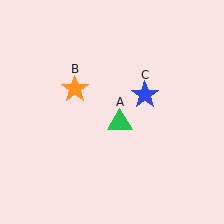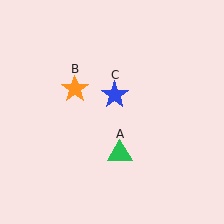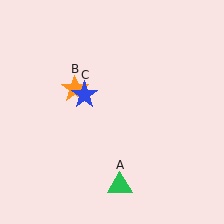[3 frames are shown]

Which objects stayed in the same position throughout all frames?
Orange star (object B) remained stationary.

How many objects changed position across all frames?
2 objects changed position: green triangle (object A), blue star (object C).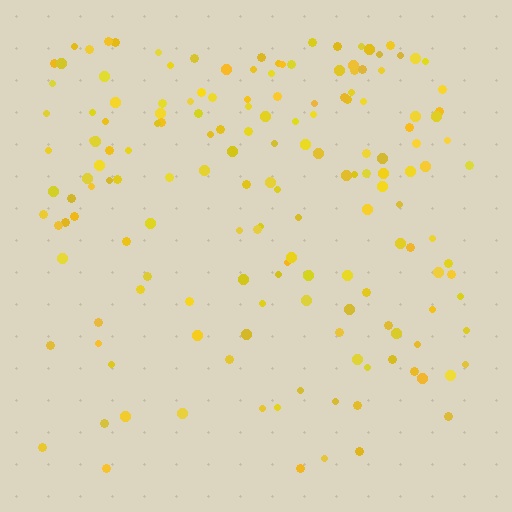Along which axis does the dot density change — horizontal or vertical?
Vertical.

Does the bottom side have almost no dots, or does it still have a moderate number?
Still a moderate number, just noticeably fewer than the top.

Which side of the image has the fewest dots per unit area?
The bottom.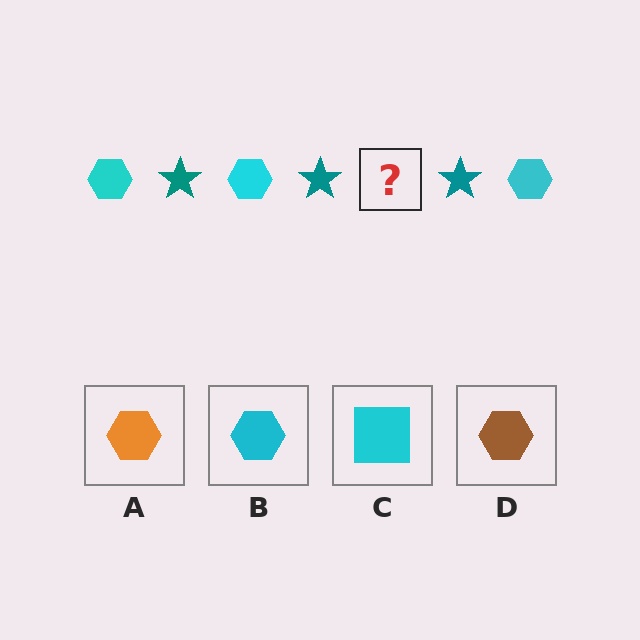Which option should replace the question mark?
Option B.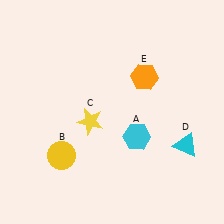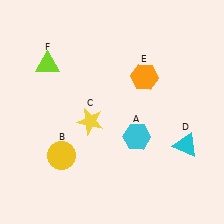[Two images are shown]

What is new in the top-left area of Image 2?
A lime triangle (F) was added in the top-left area of Image 2.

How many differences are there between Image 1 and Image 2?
There is 1 difference between the two images.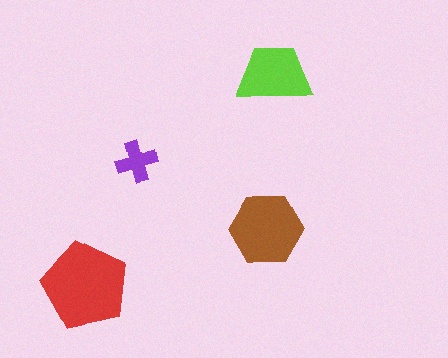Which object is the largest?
The red pentagon.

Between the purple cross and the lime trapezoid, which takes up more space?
The lime trapezoid.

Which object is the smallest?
The purple cross.